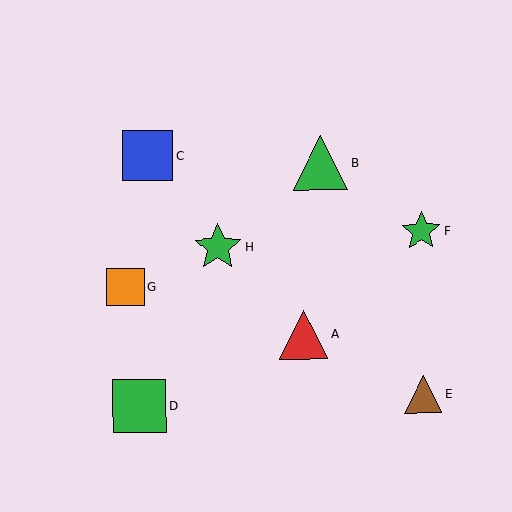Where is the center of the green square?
The center of the green square is at (139, 406).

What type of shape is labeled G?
Shape G is an orange square.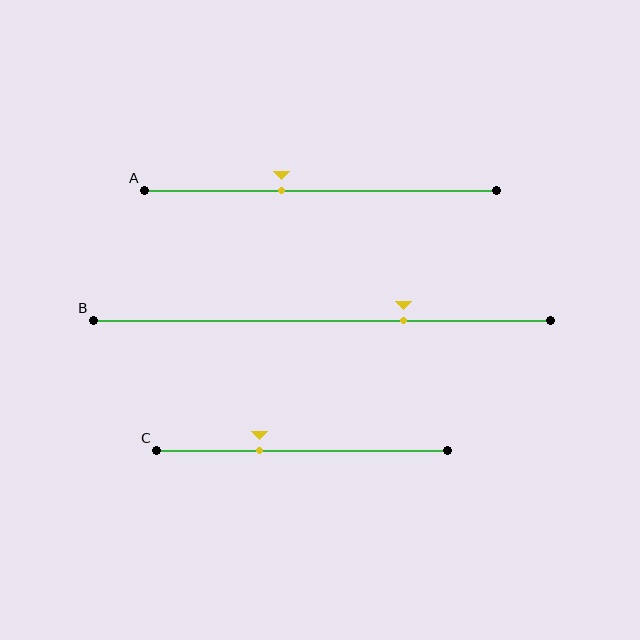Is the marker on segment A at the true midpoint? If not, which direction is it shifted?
No, the marker on segment A is shifted to the left by about 11% of the segment length.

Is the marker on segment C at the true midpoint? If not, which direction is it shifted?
No, the marker on segment C is shifted to the left by about 15% of the segment length.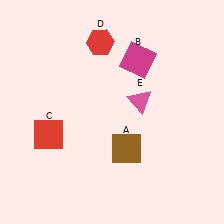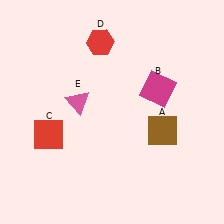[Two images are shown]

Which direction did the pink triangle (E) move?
The pink triangle (E) moved left.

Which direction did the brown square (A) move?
The brown square (A) moved right.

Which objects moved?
The objects that moved are: the brown square (A), the magenta square (B), the pink triangle (E).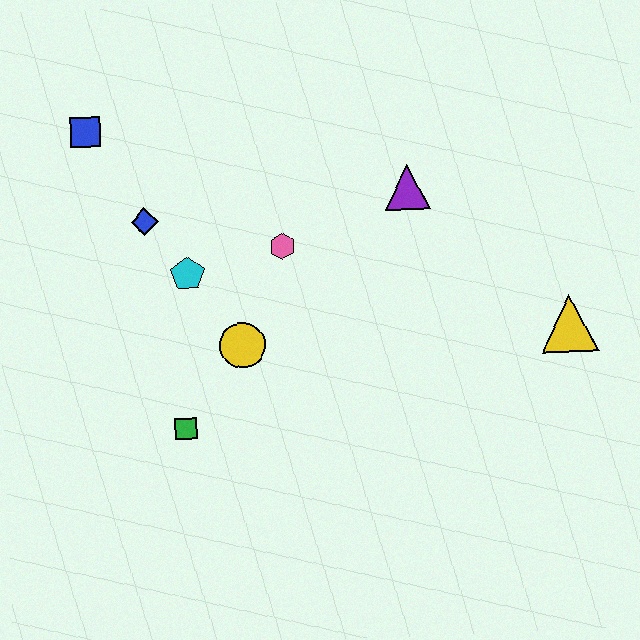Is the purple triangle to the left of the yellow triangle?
Yes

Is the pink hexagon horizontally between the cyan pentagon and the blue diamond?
No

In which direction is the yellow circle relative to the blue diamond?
The yellow circle is below the blue diamond.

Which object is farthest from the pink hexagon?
The yellow triangle is farthest from the pink hexagon.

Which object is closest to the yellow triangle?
The purple triangle is closest to the yellow triangle.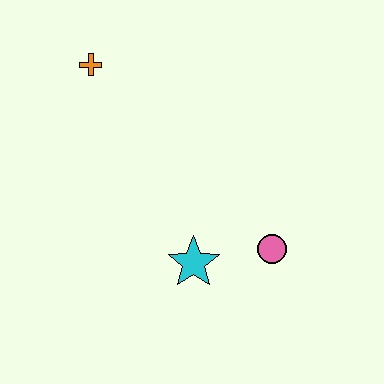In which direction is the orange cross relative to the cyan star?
The orange cross is above the cyan star.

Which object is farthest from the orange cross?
The pink circle is farthest from the orange cross.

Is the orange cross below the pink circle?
No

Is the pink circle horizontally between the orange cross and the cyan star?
No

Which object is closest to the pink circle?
The cyan star is closest to the pink circle.